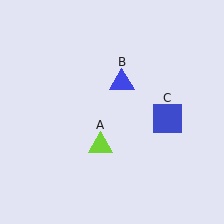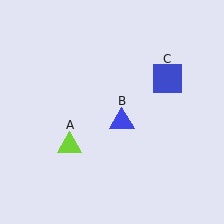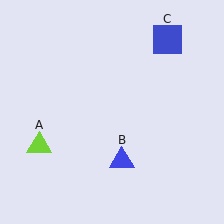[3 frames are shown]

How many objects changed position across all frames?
3 objects changed position: lime triangle (object A), blue triangle (object B), blue square (object C).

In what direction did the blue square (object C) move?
The blue square (object C) moved up.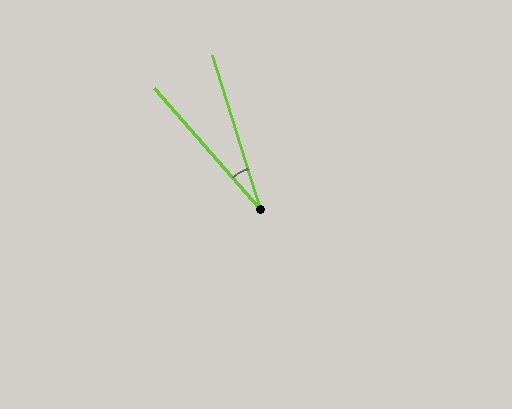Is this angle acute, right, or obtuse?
It is acute.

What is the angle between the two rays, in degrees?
Approximately 24 degrees.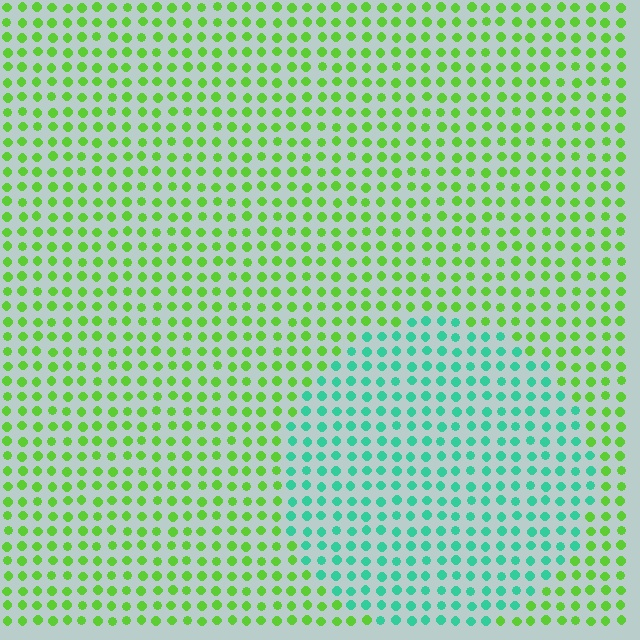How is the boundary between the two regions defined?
The boundary is defined purely by a slight shift in hue (about 56 degrees). Spacing, size, and orientation are identical on both sides.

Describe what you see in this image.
The image is filled with small lime elements in a uniform arrangement. A circle-shaped region is visible where the elements are tinted to a slightly different hue, forming a subtle color boundary.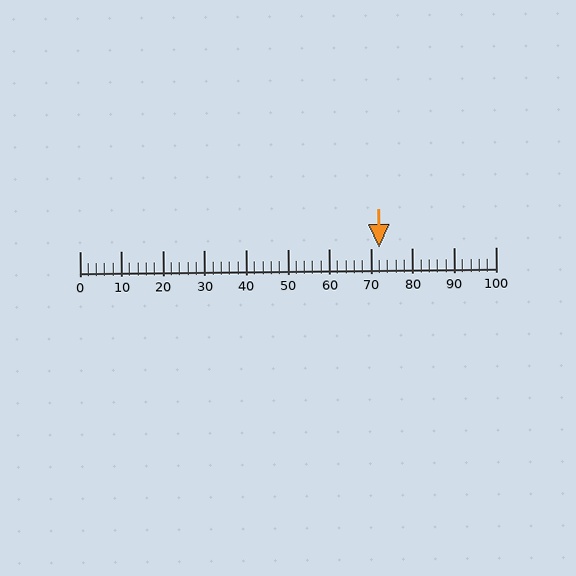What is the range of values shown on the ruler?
The ruler shows values from 0 to 100.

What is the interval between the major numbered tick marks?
The major tick marks are spaced 10 units apart.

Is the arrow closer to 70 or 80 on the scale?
The arrow is closer to 70.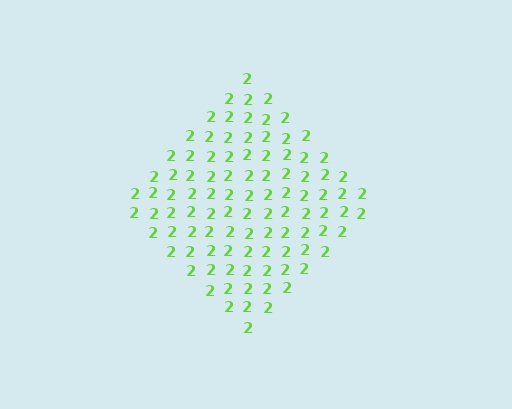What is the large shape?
The large shape is a diamond.